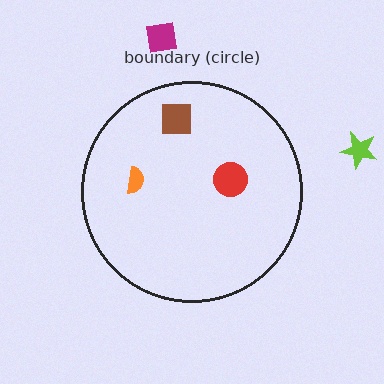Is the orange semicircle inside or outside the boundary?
Inside.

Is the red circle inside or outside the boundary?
Inside.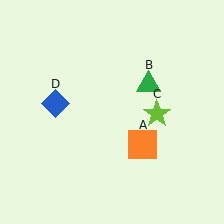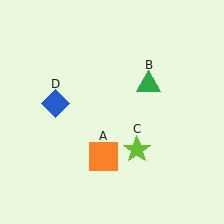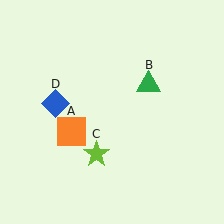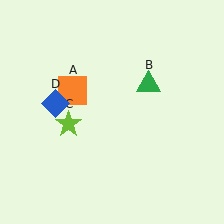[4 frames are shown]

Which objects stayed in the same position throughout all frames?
Green triangle (object B) and blue diamond (object D) remained stationary.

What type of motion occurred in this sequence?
The orange square (object A), lime star (object C) rotated clockwise around the center of the scene.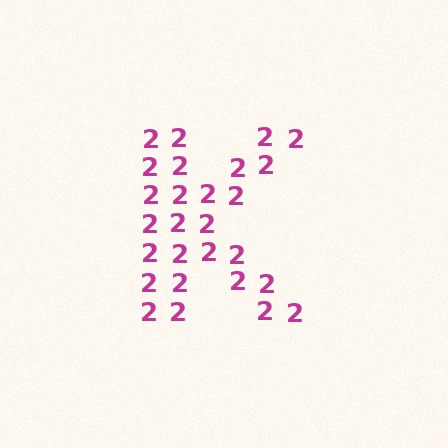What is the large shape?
The large shape is the letter K.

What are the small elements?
The small elements are digit 2's.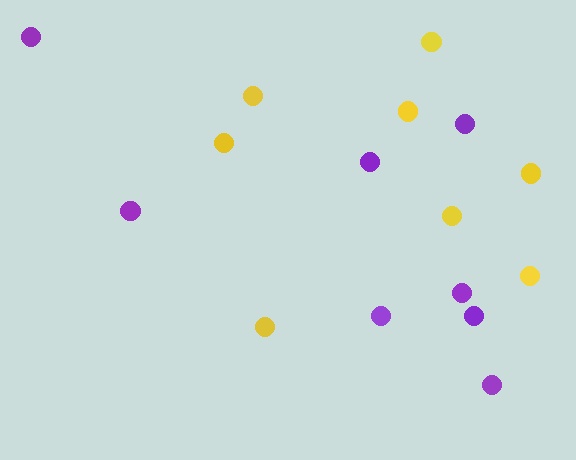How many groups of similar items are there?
There are 2 groups: one group of purple circles (8) and one group of yellow circles (8).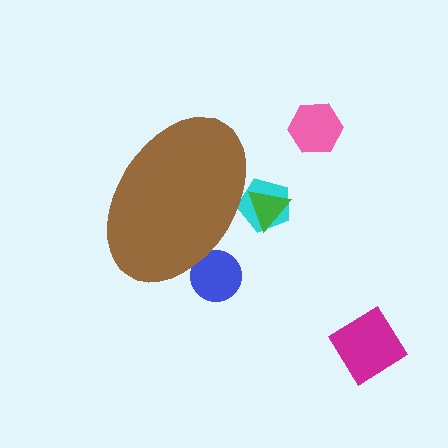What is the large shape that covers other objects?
A brown ellipse.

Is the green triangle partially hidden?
Yes, the green triangle is partially hidden behind the brown ellipse.